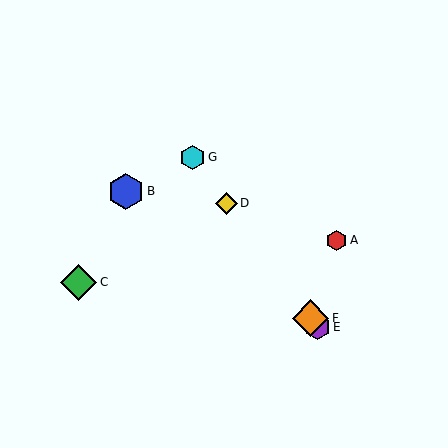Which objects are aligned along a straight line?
Objects D, E, F, G are aligned along a straight line.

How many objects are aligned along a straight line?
4 objects (D, E, F, G) are aligned along a straight line.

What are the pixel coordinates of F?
Object F is at (311, 318).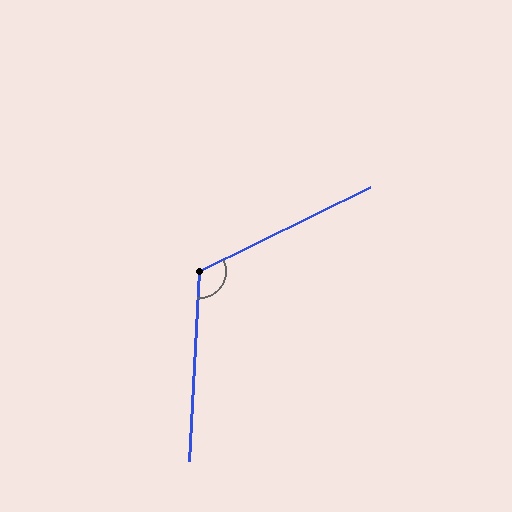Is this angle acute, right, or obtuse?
It is obtuse.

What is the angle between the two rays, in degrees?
Approximately 119 degrees.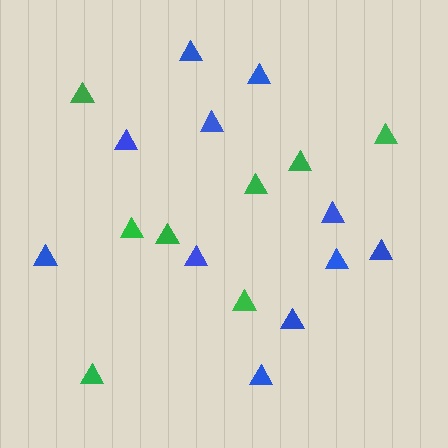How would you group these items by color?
There are 2 groups: one group of blue triangles (11) and one group of green triangles (8).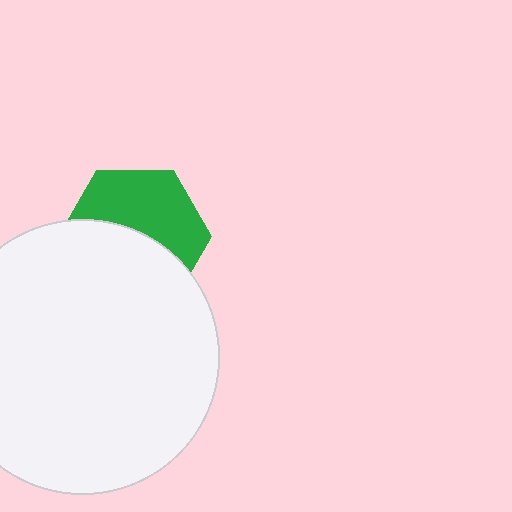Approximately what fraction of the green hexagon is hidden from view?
Roughly 51% of the green hexagon is hidden behind the white circle.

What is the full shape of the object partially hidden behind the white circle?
The partially hidden object is a green hexagon.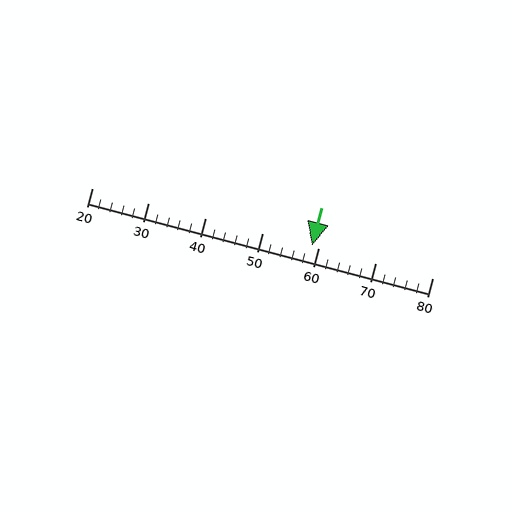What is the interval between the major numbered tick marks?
The major tick marks are spaced 10 units apart.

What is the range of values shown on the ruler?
The ruler shows values from 20 to 80.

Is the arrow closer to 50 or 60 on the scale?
The arrow is closer to 60.